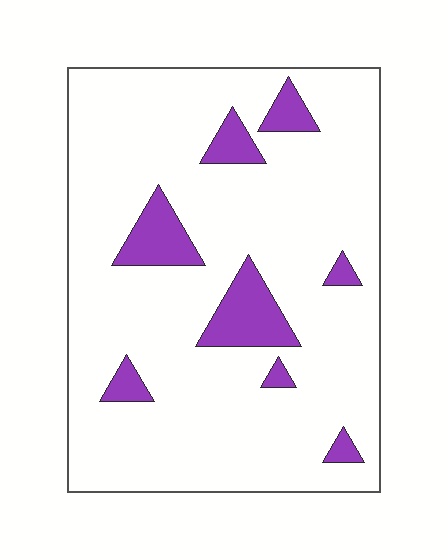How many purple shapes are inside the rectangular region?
8.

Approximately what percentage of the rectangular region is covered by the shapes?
Approximately 10%.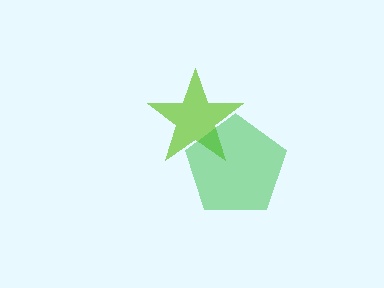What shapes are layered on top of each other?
The layered shapes are: a lime star, a green pentagon.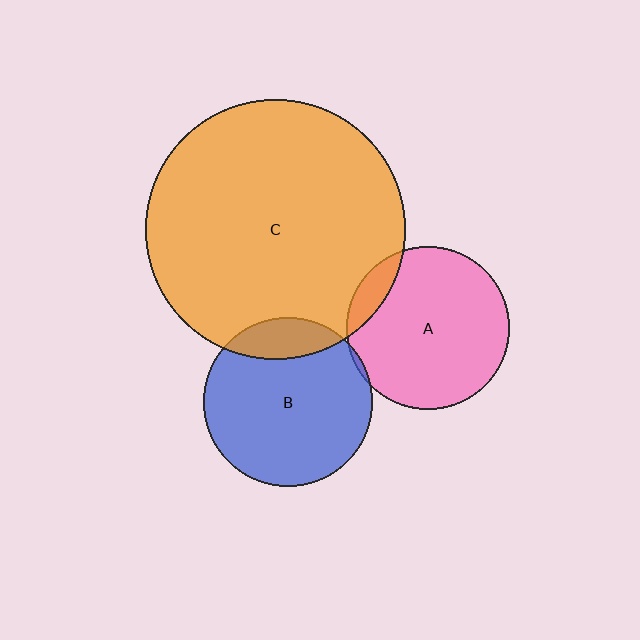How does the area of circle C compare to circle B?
Approximately 2.4 times.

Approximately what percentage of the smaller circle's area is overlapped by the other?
Approximately 15%.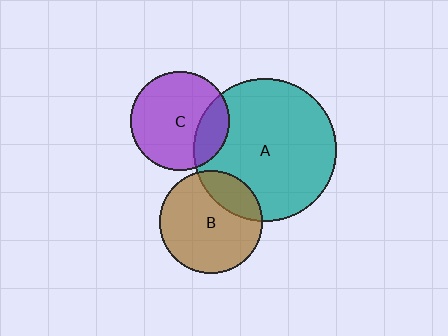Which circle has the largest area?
Circle A (teal).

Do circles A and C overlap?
Yes.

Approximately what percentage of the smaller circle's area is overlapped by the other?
Approximately 20%.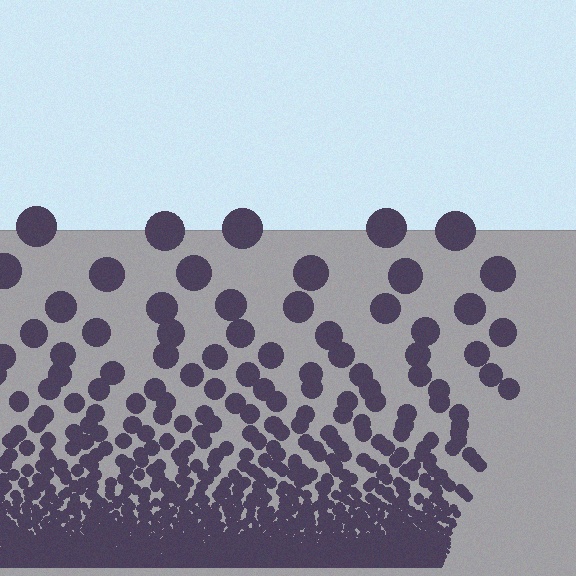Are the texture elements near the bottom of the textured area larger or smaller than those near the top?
Smaller. The gradient is inverted — elements near the bottom are smaller and denser.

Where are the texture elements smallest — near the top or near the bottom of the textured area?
Near the bottom.